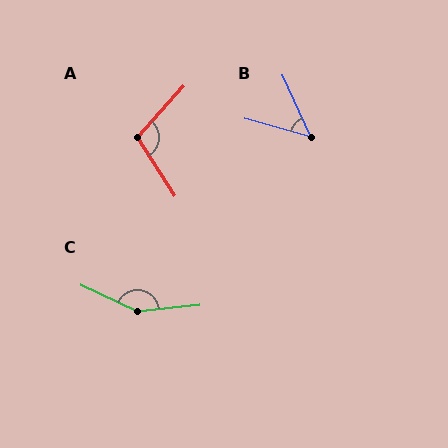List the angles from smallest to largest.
B (49°), A (105°), C (148°).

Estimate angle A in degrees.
Approximately 105 degrees.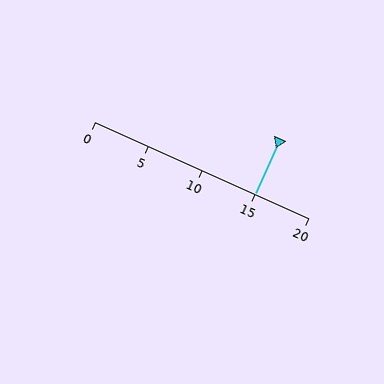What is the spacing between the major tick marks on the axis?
The major ticks are spaced 5 apart.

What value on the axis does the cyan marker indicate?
The marker indicates approximately 15.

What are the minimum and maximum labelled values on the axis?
The axis runs from 0 to 20.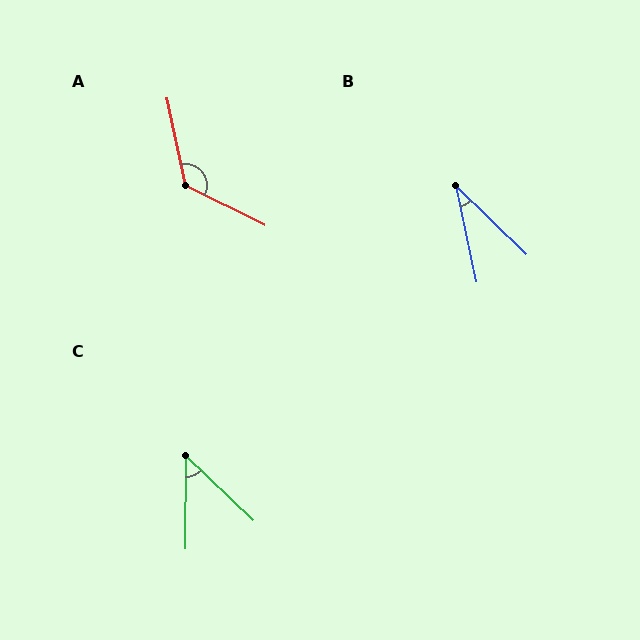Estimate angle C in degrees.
Approximately 46 degrees.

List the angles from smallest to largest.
B (34°), C (46°), A (128°).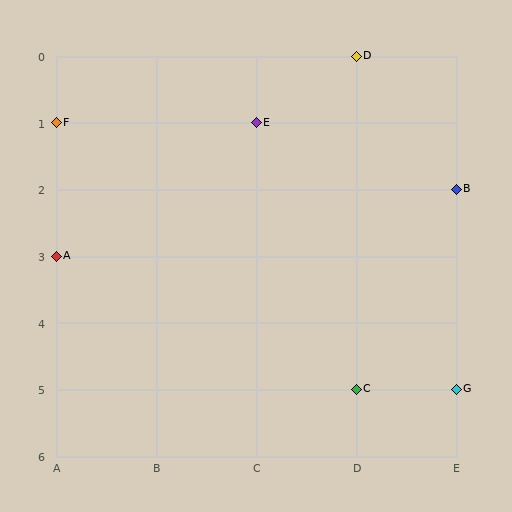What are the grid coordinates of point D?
Point D is at grid coordinates (D, 0).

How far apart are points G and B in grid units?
Points G and B are 3 rows apart.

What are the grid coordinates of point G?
Point G is at grid coordinates (E, 5).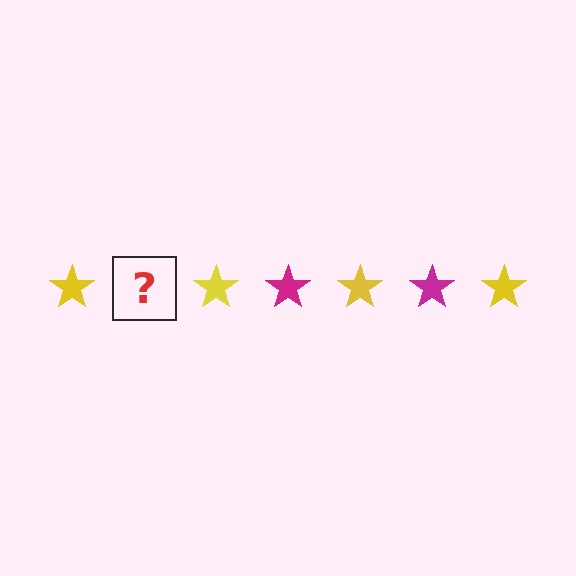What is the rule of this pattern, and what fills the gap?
The rule is that the pattern cycles through yellow, magenta stars. The gap should be filled with a magenta star.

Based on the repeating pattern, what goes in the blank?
The blank should be a magenta star.